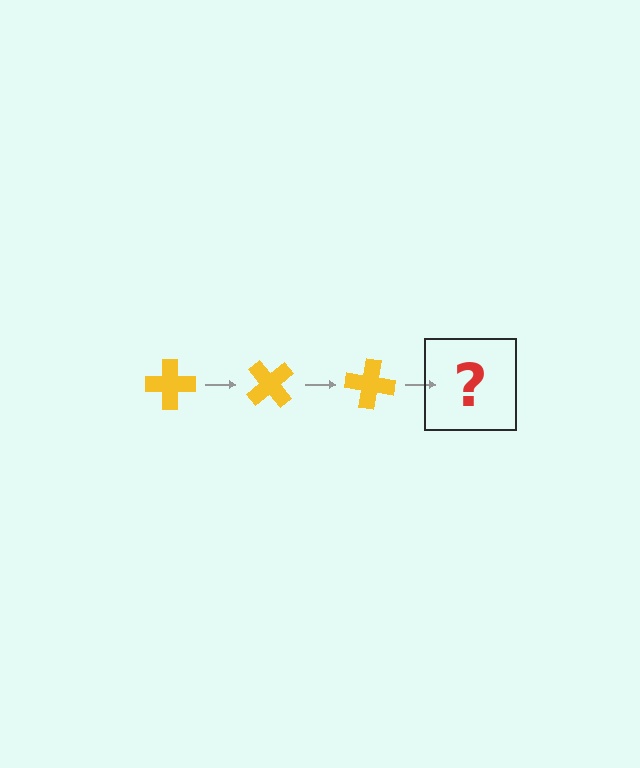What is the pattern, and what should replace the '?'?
The pattern is that the cross rotates 50 degrees each step. The '?' should be a yellow cross rotated 150 degrees.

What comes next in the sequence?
The next element should be a yellow cross rotated 150 degrees.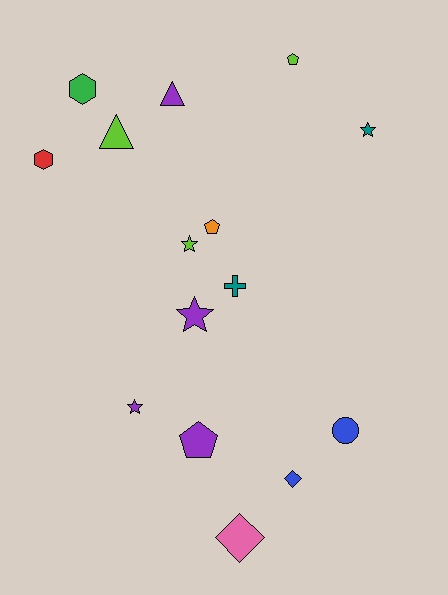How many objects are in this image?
There are 15 objects.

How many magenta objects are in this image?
There are no magenta objects.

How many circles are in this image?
There is 1 circle.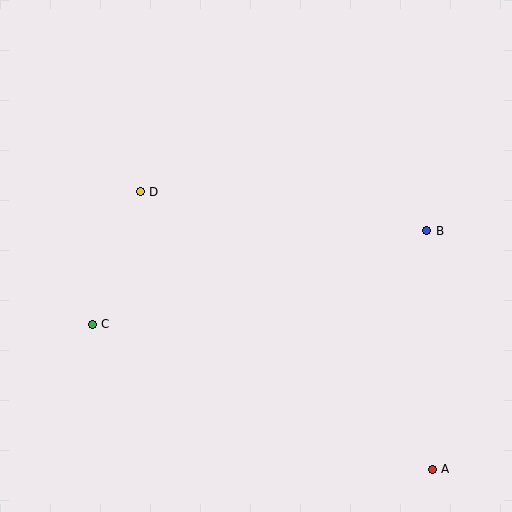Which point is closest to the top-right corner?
Point B is closest to the top-right corner.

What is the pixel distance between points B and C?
The distance between B and C is 347 pixels.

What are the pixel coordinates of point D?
Point D is at (140, 192).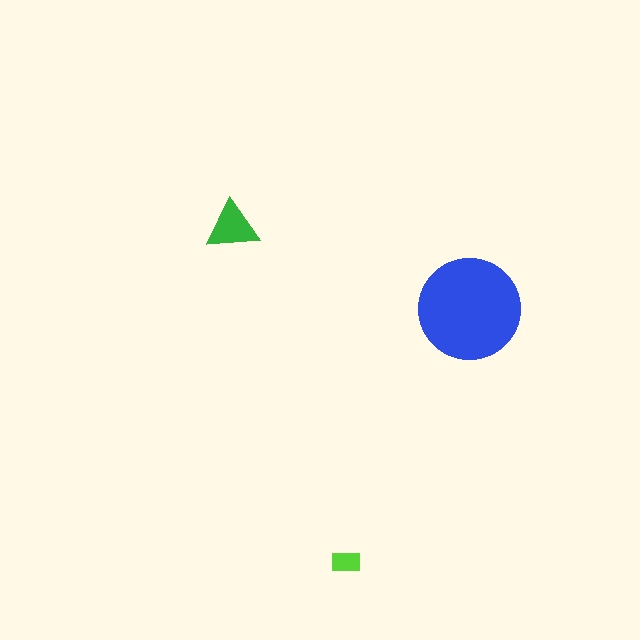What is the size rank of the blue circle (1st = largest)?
1st.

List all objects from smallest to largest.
The lime rectangle, the green triangle, the blue circle.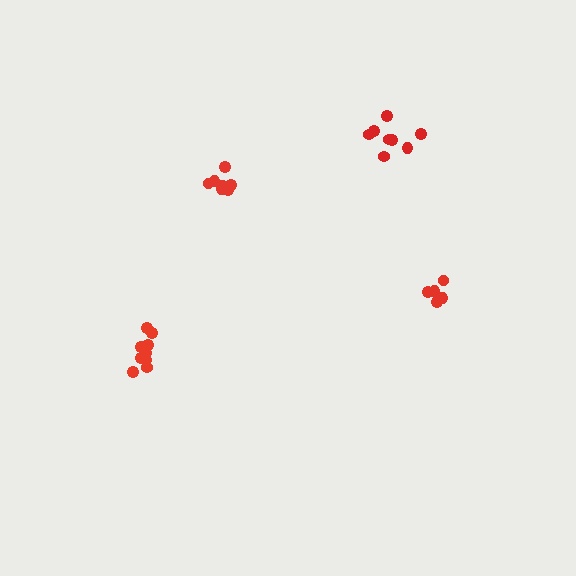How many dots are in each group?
Group 1: 5 dots, Group 2: 7 dots, Group 3: 8 dots, Group 4: 10 dots (30 total).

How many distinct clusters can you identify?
There are 4 distinct clusters.